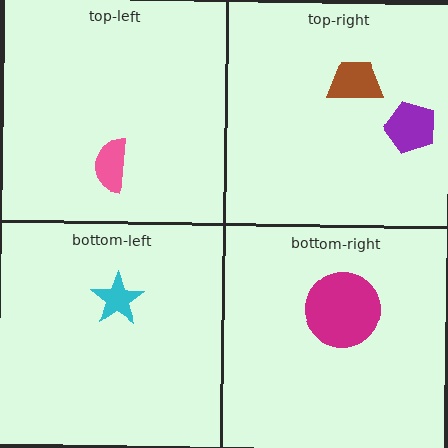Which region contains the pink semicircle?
The top-left region.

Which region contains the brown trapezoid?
The top-right region.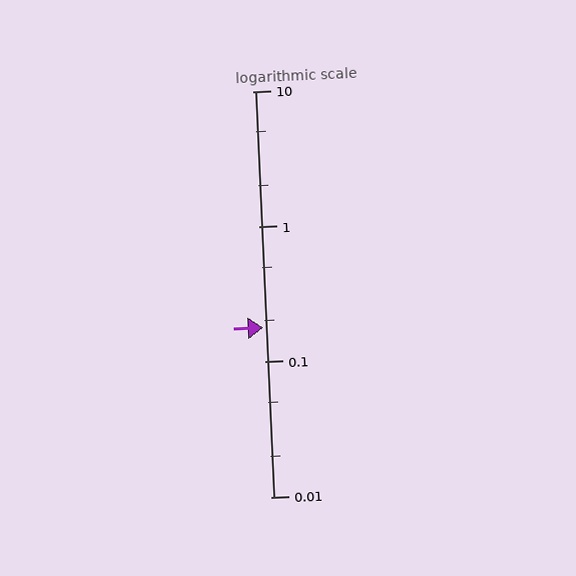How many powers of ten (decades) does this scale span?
The scale spans 3 decades, from 0.01 to 10.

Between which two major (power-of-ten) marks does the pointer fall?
The pointer is between 0.1 and 1.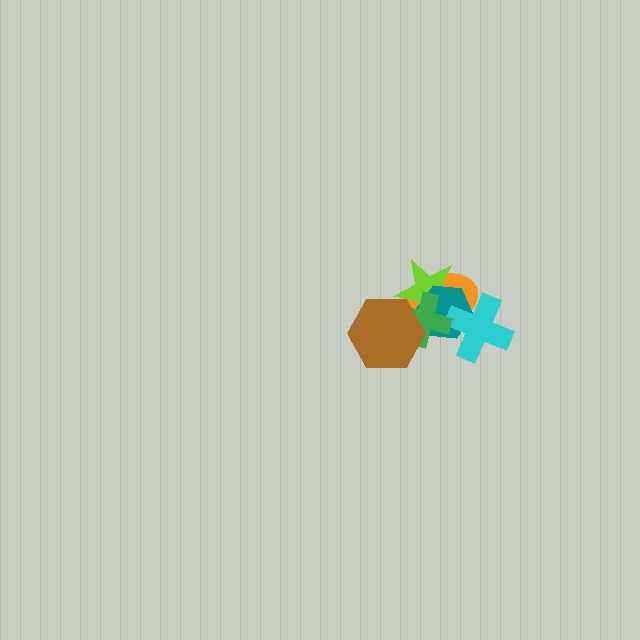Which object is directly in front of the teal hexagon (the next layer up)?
The cyan cross is directly in front of the teal hexagon.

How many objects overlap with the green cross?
5 objects overlap with the green cross.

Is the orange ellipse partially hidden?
Yes, it is partially covered by another shape.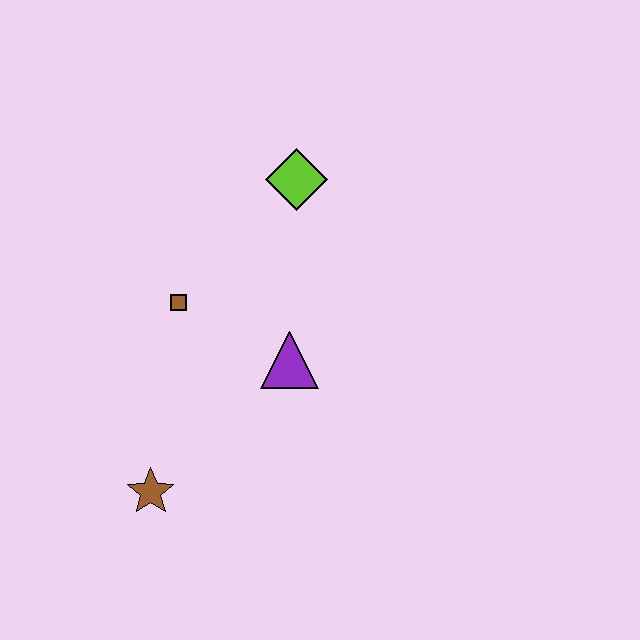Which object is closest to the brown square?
The purple triangle is closest to the brown square.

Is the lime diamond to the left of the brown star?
No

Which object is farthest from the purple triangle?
The brown star is farthest from the purple triangle.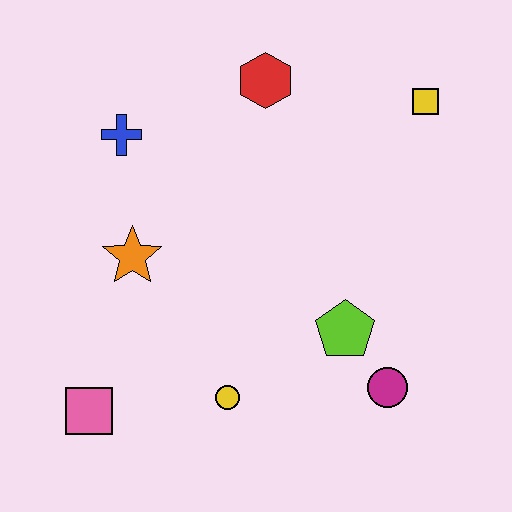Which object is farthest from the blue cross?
The magenta circle is farthest from the blue cross.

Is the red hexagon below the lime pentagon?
No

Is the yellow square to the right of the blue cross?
Yes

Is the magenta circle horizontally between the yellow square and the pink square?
Yes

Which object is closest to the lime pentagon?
The magenta circle is closest to the lime pentagon.